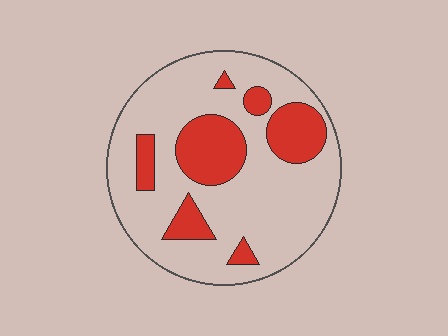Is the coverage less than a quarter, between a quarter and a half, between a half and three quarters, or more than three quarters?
Less than a quarter.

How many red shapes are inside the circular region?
7.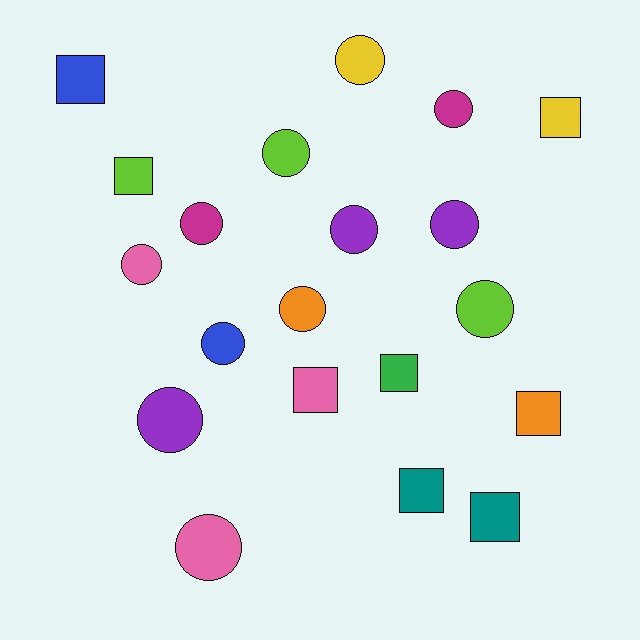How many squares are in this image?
There are 8 squares.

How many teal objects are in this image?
There are 2 teal objects.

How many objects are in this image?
There are 20 objects.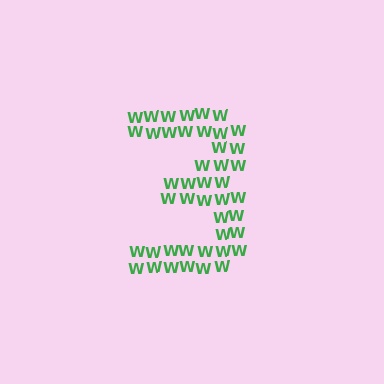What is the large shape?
The large shape is the digit 3.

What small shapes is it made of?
It is made of small letter W's.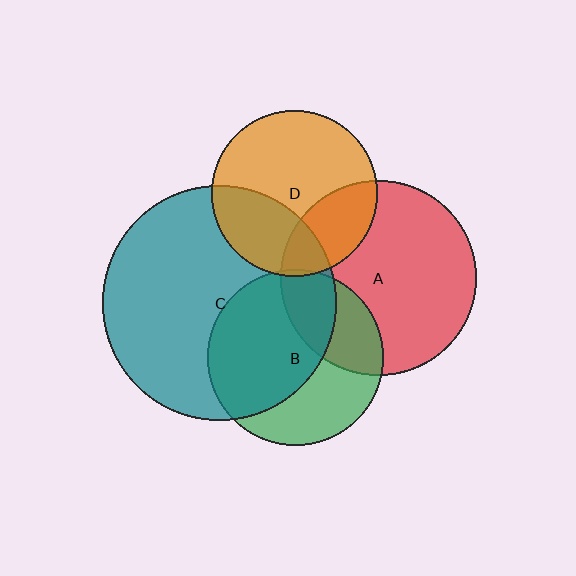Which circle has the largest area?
Circle C (teal).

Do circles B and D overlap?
Yes.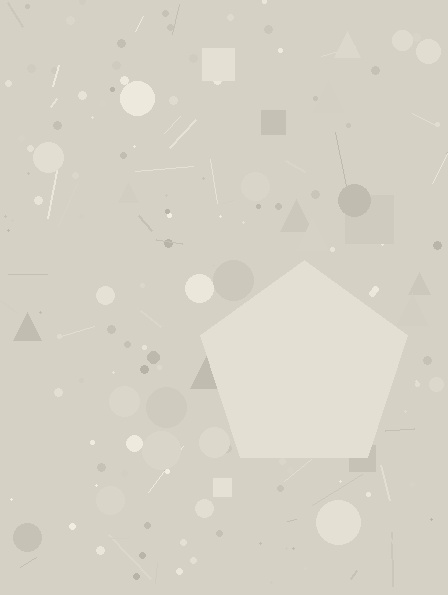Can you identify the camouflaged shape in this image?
The camouflaged shape is a pentagon.